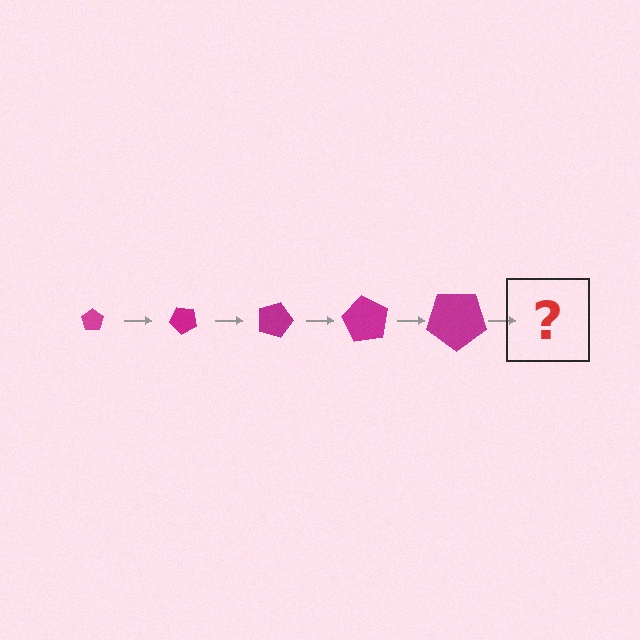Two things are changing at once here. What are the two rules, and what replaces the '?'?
The two rules are that the pentagon grows larger each step and it rotates 45 degrees each step. The '?' should be a pentagon, larger than the previous one and rotated 225 degrees from the start.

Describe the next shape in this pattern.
It should be a pentagon, larger than the previous one and rotated 225 degrees from the start.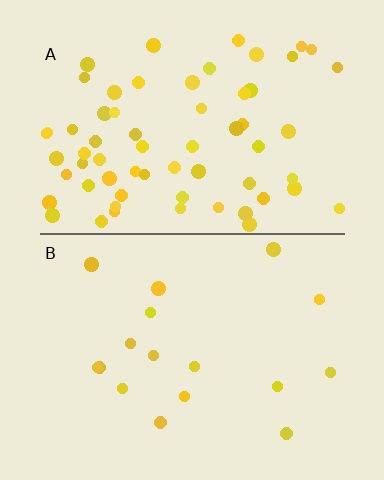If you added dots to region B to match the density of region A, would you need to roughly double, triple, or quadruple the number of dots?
Approximately quadruple.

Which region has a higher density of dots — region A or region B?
A (the top).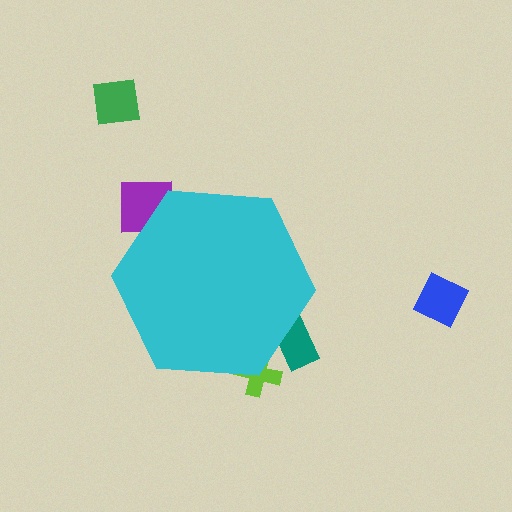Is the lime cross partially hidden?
Yes, the lime cross is partially hidden behind the cyan hexagon.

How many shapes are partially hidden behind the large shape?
3 shapes are partially hidden.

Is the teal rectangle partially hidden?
Yes, the teal rectangle is partially hidden behind the cyan hexagon.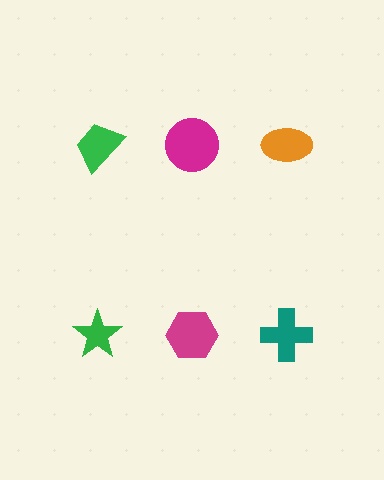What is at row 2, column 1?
A green star.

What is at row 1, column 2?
A magenta circle.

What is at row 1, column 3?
An orange ellipse.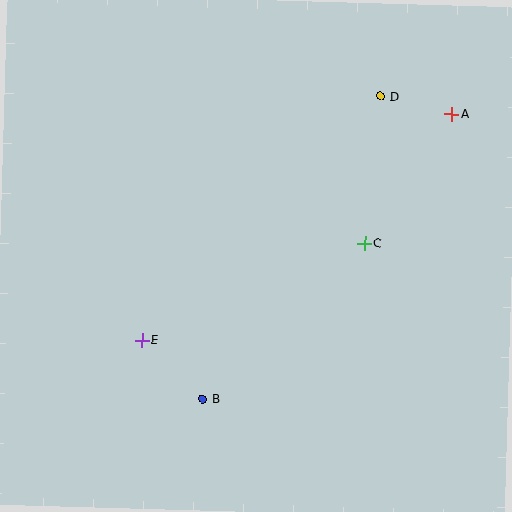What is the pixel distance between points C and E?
The distance between C and E is 243 pixels.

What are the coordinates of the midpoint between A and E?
The midpoint between A and E is at (297, 227).